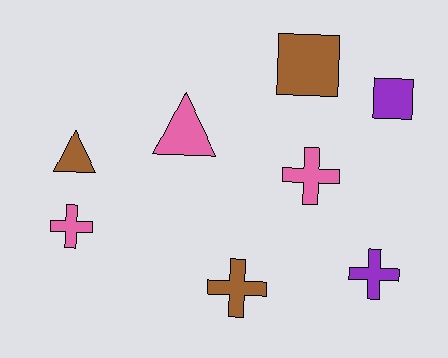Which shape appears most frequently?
Cross, with 4 objects.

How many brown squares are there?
There is 1 brown square.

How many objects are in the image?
There are 8 objects.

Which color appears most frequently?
Brown, with 3 objects.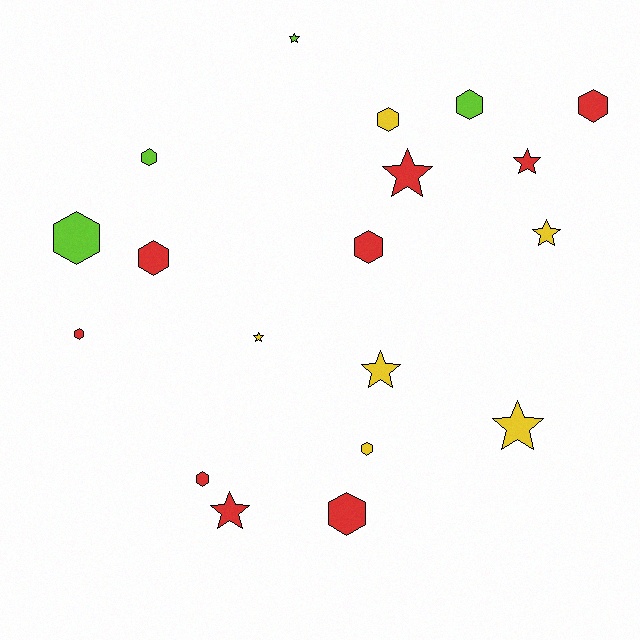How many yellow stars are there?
There are 4 yellow stars.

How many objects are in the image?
There are 19 objects.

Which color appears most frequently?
Red, with 9 objects.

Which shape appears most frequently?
Hexagon, with 11 objects.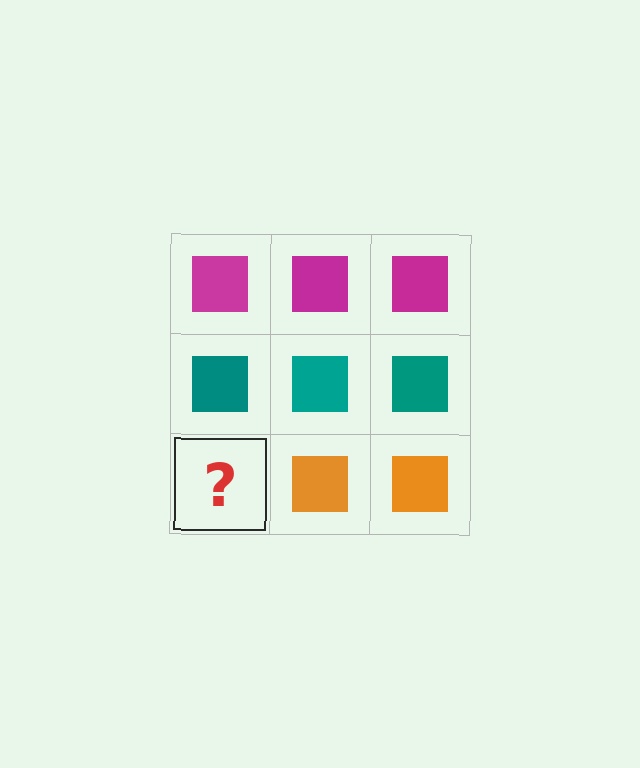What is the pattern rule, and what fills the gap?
The rule is that each row has a consistent color. The gap should be filled with an orange square.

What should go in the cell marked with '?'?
The missing cell should contain an orange square.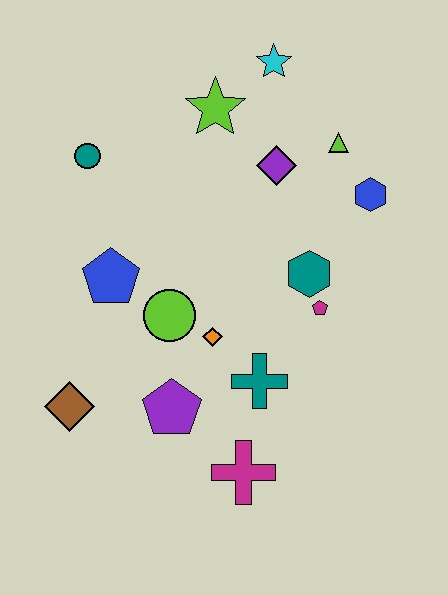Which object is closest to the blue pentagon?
The lime circle is closest to the blue pentagon.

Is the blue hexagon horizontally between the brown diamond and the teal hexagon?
No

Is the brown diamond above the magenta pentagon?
No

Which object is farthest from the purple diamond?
The brown diamond is farthest from the purple diamond.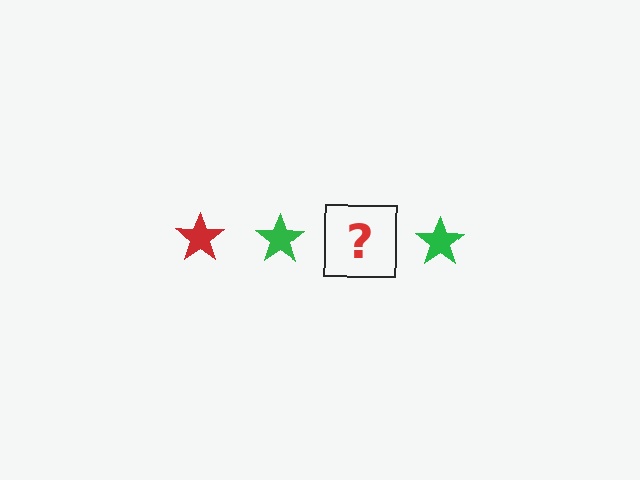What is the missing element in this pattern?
The missing element is a red star.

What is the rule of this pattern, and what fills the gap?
The rule is that the pattern cycles through red, green stars. The gap should be filled with a red star.